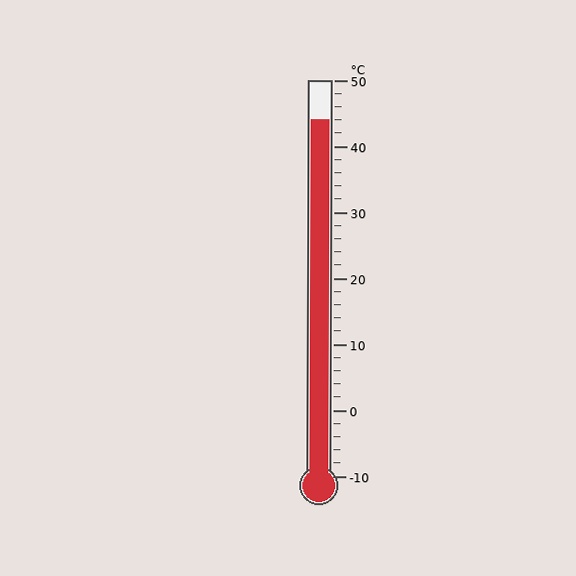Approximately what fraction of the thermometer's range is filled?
The thermometer is filled to approximately 90% of its range.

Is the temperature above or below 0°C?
The temperature is above 0°C.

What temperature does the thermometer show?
The thermometer shows approximately 44°C.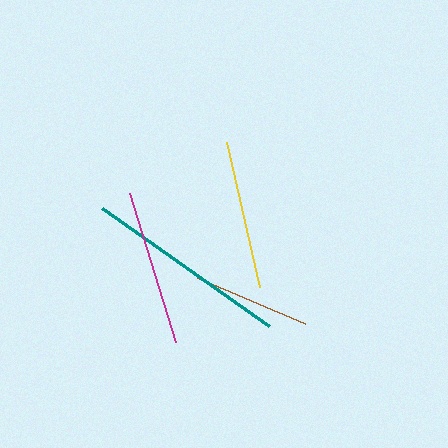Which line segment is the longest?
The teal line is the longest at approximately 204 pixels.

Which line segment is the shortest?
The brown line is the shortest at approximately 118 pixels.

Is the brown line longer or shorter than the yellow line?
The yellow line is longer than the brown line.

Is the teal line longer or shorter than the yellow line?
The teal line is longer than the yellow line.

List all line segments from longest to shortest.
From longest to shortest: teal, magenta, yellow, brown.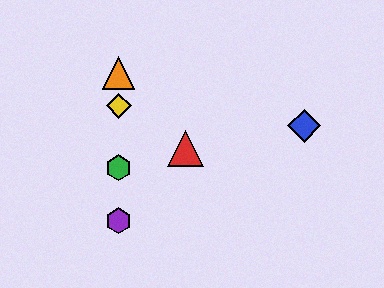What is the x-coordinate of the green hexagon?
The green hexagon is at x≈119.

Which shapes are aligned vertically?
The green hexagon, the yellow diamond, the purple hexagon, the orange triangle are aligned vertically.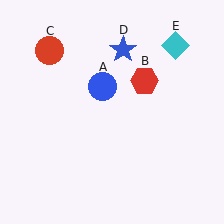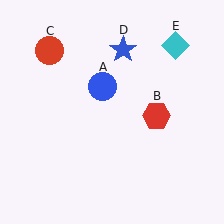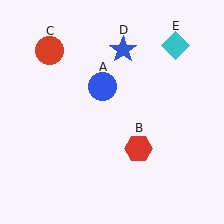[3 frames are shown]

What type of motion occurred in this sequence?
The red hexagon (object B) rotated clockwise around the center of the scene.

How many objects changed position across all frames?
1 object changed position: red hexagon (object B).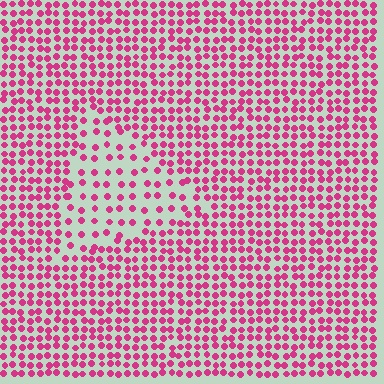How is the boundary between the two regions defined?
The boundary is defined by a change in element density (approximately 2.1x ratio). All elements are the same color, size, and shape.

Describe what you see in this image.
The image contains small magenta elements arranged at two different densities. A triangle-shaped region is visible where the elements are less densely packed than the surrounding area.